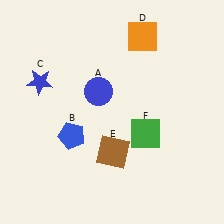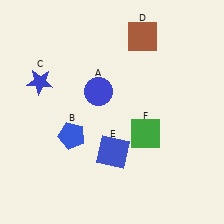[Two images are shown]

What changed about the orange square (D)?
In Image 1, D is orange. In Image 2, it changed to brown.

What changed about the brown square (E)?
In Image 1, E is brown. In Image 2, it changed to blue.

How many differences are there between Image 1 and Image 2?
There are 2 differences between the two images.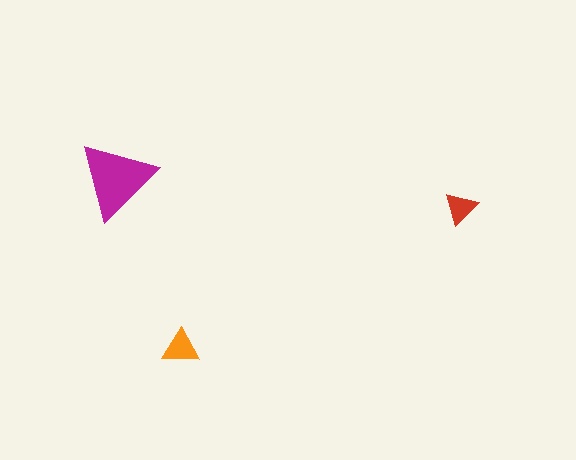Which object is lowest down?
The orange triangle is bottommost.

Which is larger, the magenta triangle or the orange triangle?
The magenta one.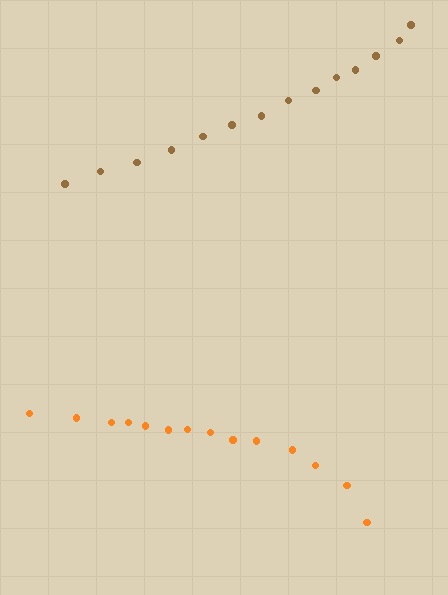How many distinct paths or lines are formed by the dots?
There are 2 distinct paths.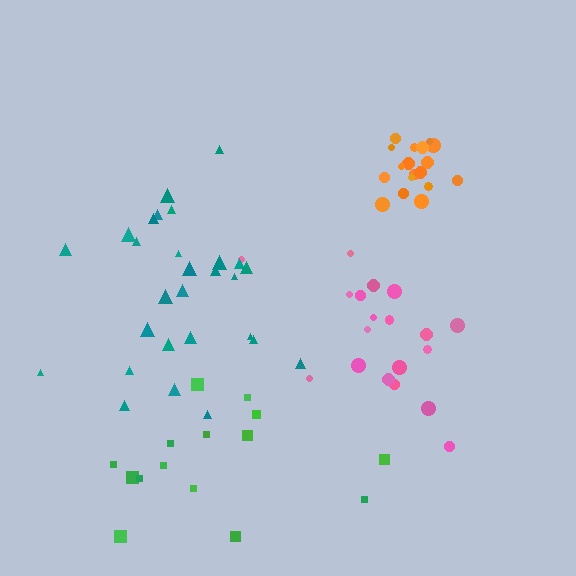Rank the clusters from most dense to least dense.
orange, pink, teal, green.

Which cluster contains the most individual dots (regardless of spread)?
Teal (28).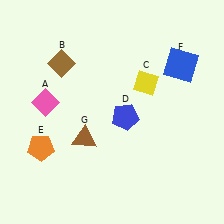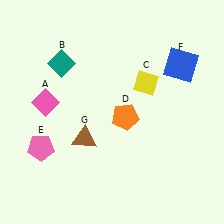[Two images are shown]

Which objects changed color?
B changed from brown to teal. D changed from blue to orange. E changed from orange to pink.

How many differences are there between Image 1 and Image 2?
There are 3 differences between the two images.